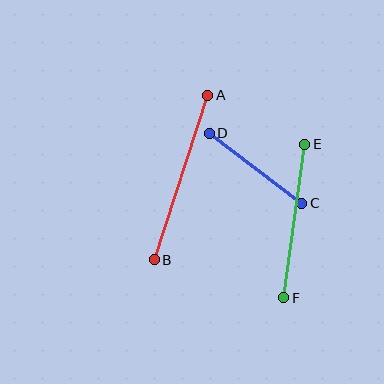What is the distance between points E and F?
The distance is approximately 155 pixels.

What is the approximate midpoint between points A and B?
The midpoint is at approximately (181, 177) pixels.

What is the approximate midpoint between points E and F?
The midpoint is at approximately (294, 221) pixels.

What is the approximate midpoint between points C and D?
The midpoint is at approximately (255, 168) pixels.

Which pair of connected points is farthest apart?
Points A and B are farthest apart.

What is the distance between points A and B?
The distance is approximately 173 pixels.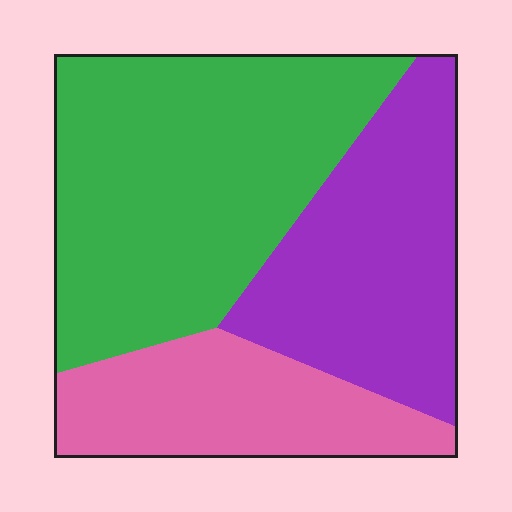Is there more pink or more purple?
Purple.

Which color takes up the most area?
Green, at roughly 45%.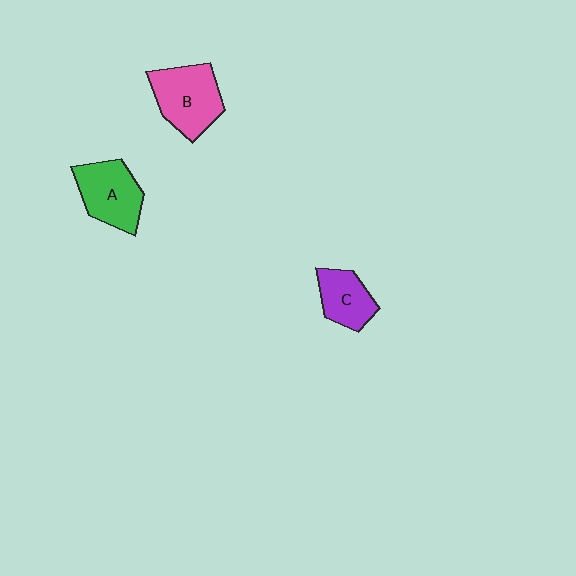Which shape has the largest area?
Shape B (pink).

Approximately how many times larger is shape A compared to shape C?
Approximately 1.3 times.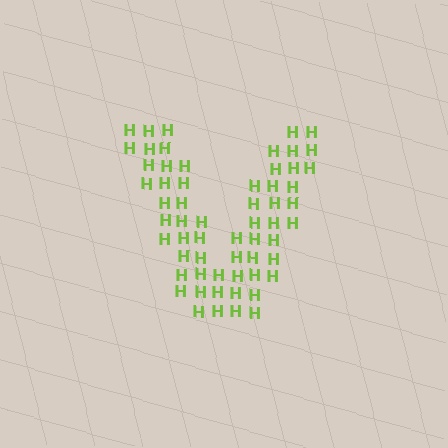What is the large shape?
The large shape is the letter V.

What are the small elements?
The small elements are letter H's.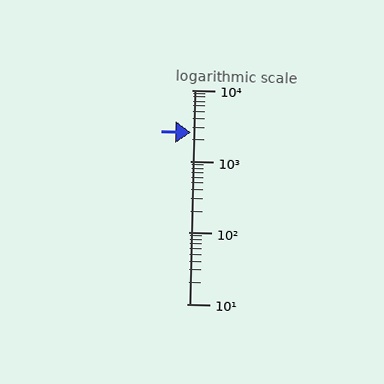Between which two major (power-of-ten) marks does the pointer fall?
The pointer is between 1000 and 10000.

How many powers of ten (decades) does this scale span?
The scale spans 3 decades, from 10 to 10000.